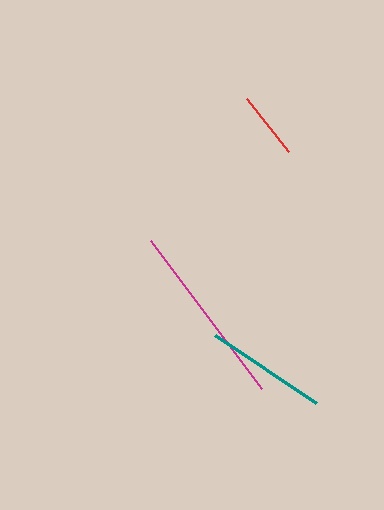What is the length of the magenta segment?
The magenta segment is approximately 184 pixels long.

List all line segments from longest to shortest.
From longest to shortest: magenta, teal, red.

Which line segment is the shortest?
The red line is the shortest at approximately 67 pixels.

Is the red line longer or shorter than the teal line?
The teal line is longer than the red line.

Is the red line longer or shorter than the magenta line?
The magenta line is longer than the red line.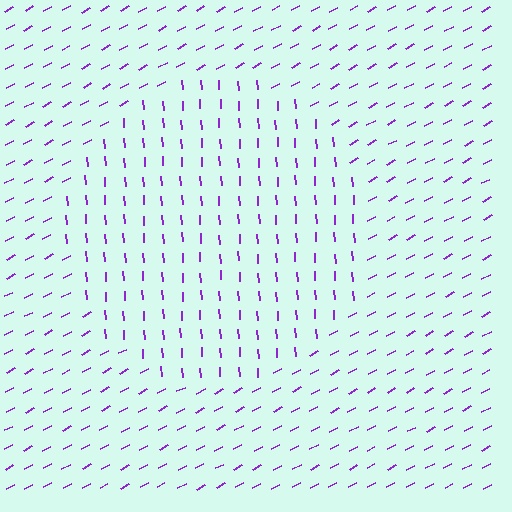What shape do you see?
I see a circle.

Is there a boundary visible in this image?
Yes, there is a texture boundary formed by a change in line orientation.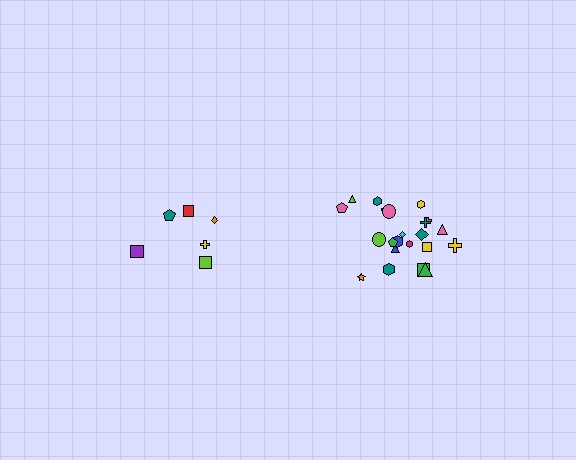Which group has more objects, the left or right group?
The right group.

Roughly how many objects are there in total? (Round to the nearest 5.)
Roughly 30 objects in total.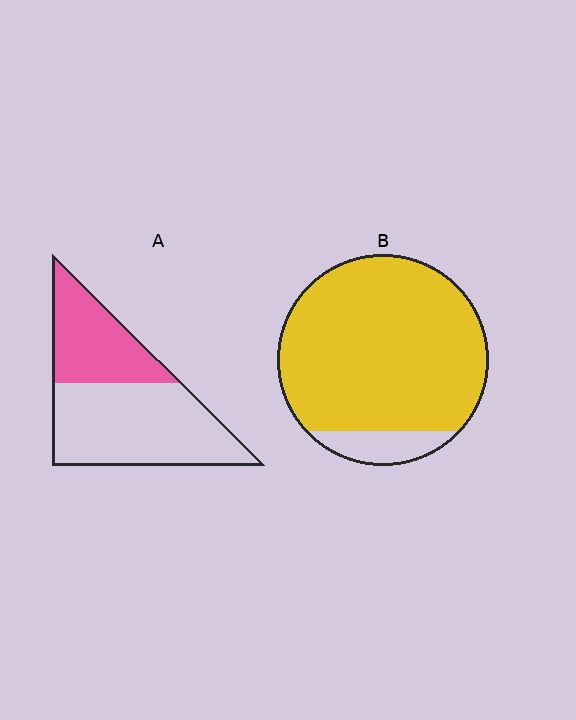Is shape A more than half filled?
No.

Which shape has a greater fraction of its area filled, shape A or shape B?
Shape B.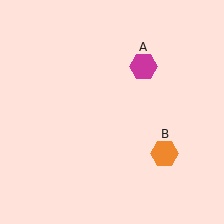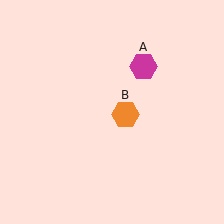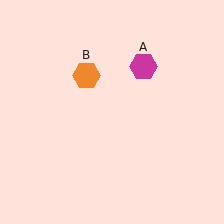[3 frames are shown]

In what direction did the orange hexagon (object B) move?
The orange hexagon (object B) moved up and to the left.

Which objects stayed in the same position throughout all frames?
Magenta hexagon (object A) remained stationary.